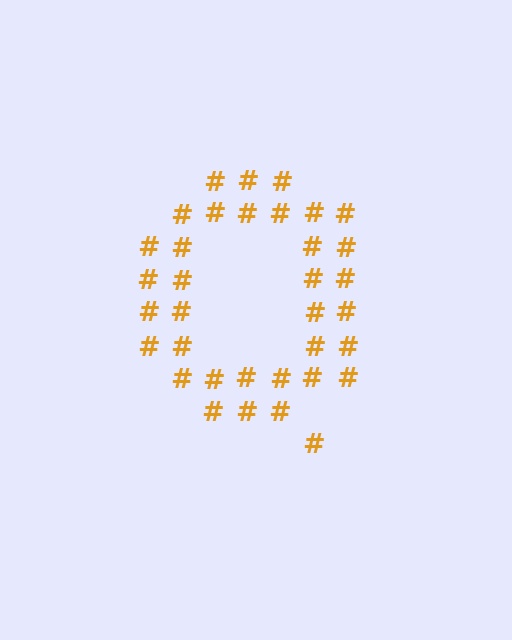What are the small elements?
The small elements are hash symbols.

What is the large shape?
The large shape is the letter Q.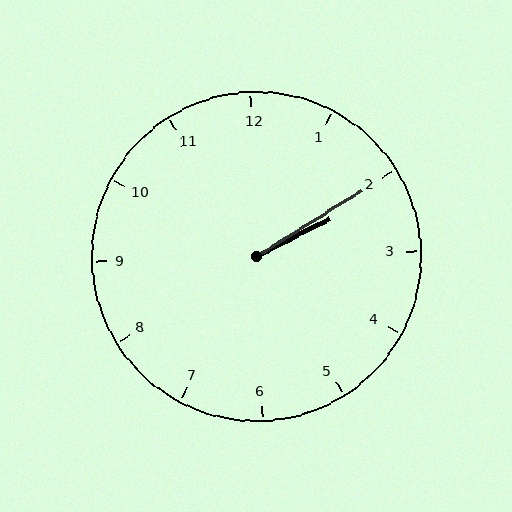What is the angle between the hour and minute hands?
Approximately 5 degrees.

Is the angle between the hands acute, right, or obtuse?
It is acute.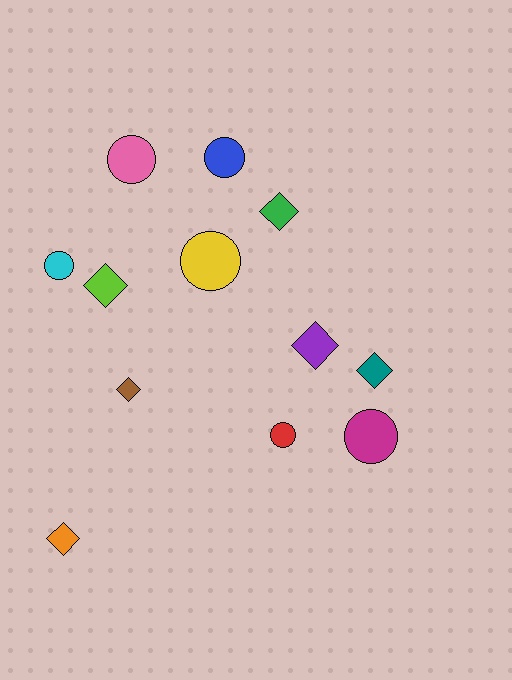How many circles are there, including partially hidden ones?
There are 6 circles.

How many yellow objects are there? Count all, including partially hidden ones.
There is 1 yellow object.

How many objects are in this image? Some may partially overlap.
There are 12 objects.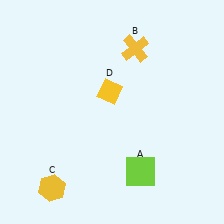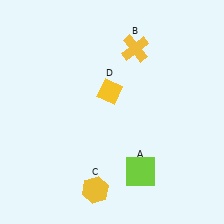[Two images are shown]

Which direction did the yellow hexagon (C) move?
The yellow hexagon (C) moved right.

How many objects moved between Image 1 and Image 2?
1 object moved between the two images.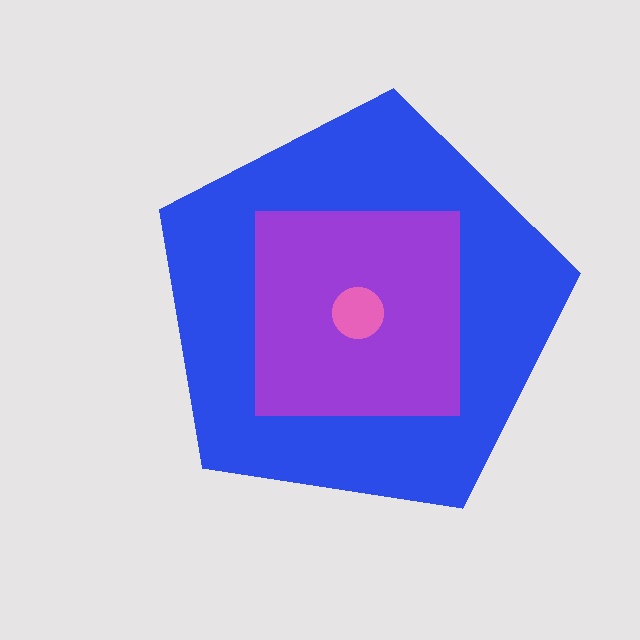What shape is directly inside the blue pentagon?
The purple square.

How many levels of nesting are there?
3.